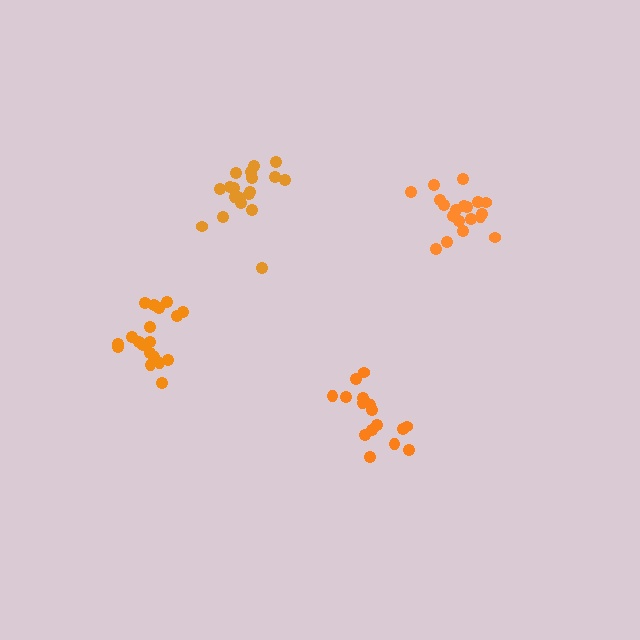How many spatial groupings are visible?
There are 4 spatial groupings.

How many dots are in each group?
Group 1: 20 dots, Group 2: 17 dots, Group 3: 19 dots, Group 4: 19 dots (75 total).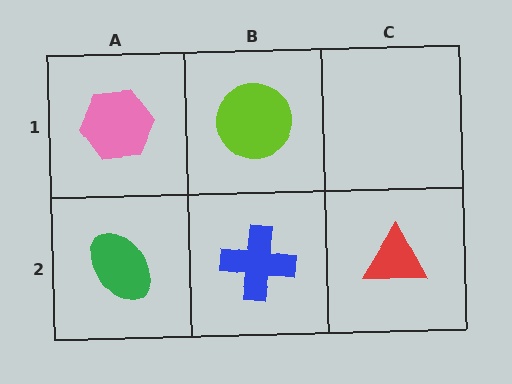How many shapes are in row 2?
3 shapes.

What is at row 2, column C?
A red triangle.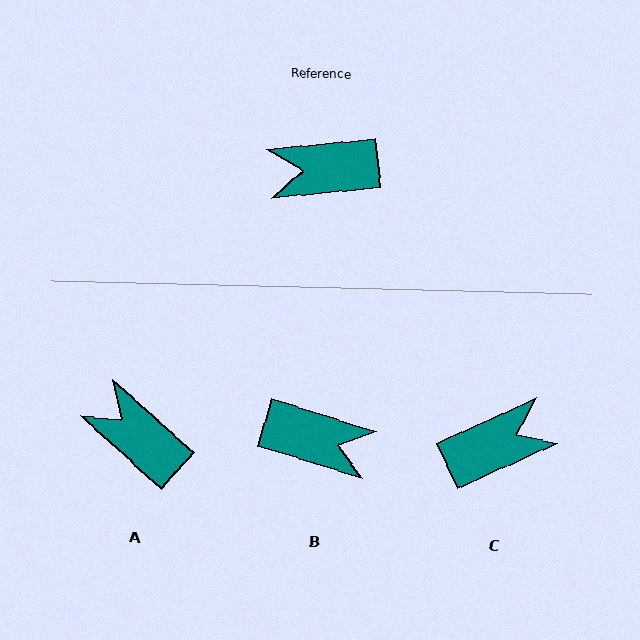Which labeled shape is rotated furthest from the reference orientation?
C, about 161 degrees away.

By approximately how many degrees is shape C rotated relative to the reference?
Approximately 161 degrees clockwise.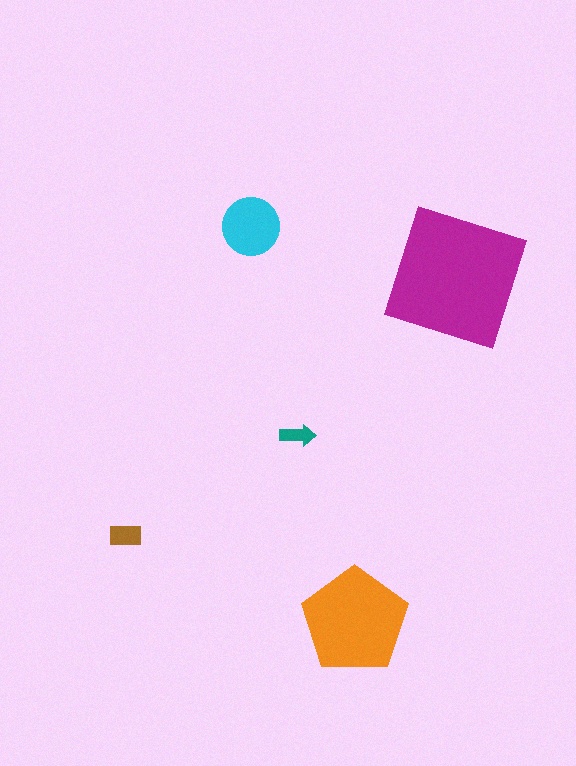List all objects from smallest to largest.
The teal arrow, the brown rectangle, the cyan circle, the orange pentagon, the magenta square.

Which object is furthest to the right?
The magenta square is rightmost.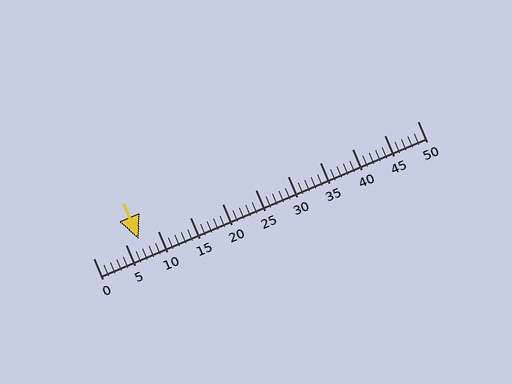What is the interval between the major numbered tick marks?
The major tick marks are spaced 5 units apart.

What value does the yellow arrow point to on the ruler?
The yellow arrow points to approximately 7.